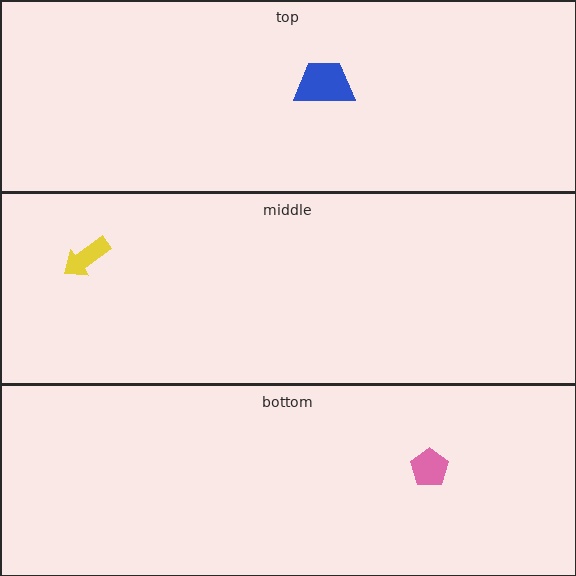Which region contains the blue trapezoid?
The top region.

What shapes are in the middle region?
The yellow arrow.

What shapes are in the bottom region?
The pink pentagon.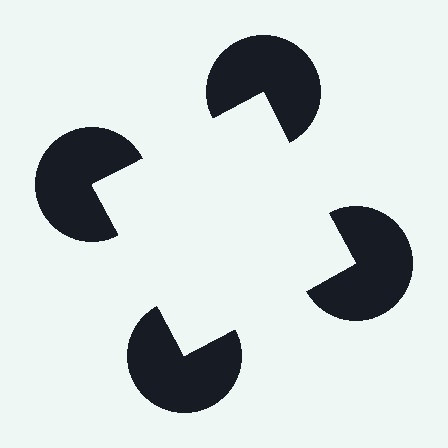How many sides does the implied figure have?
4 sides.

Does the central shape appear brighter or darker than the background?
It typically appears slightly brighter than the background, even though no actual brightness change is drawn.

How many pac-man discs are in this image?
There are 4 — one at each vertex of the illusory square.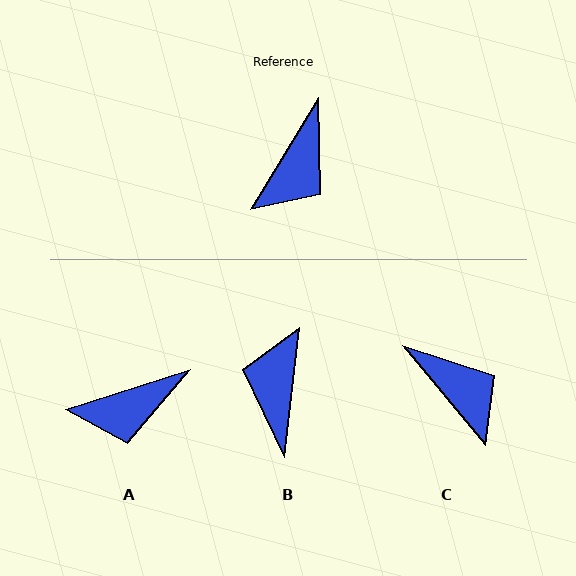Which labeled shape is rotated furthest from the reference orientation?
B, about 155 degrees away.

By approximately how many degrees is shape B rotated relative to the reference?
Approximately 155 degrees clockwise.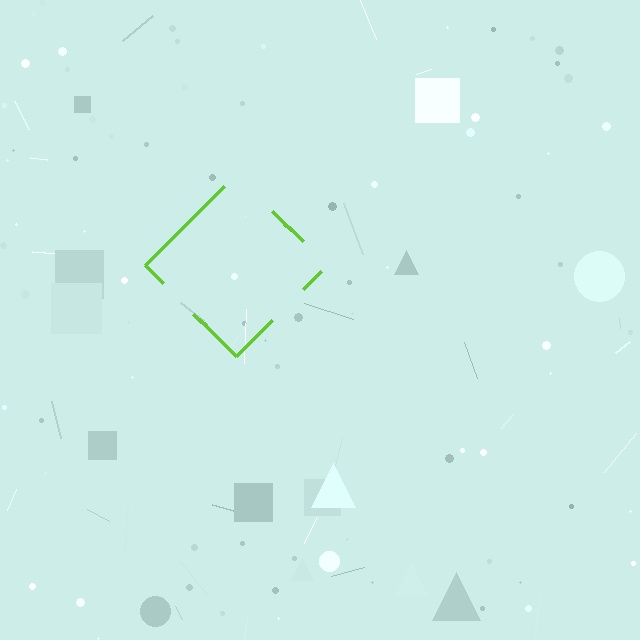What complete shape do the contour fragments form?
The contour fragments form a diamond.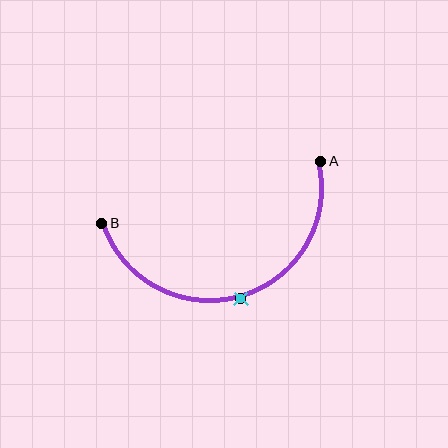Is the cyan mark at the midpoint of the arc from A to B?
Yes. The cyan mark lies on the arc at equal arc-length from both A and B — it is the arc midpoint.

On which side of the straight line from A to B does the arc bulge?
The arc bulges below the straight line connecting A and B.